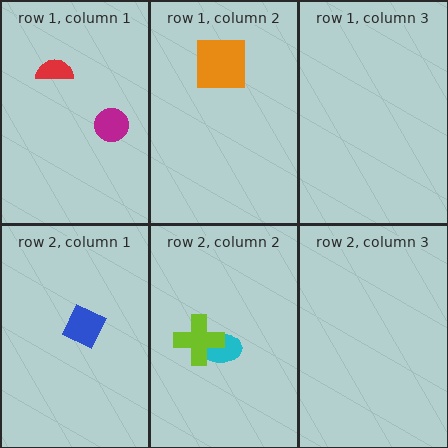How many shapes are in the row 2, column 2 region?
2.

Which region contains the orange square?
The row 1, column 2 region.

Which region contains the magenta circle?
The row 1, column 1 region.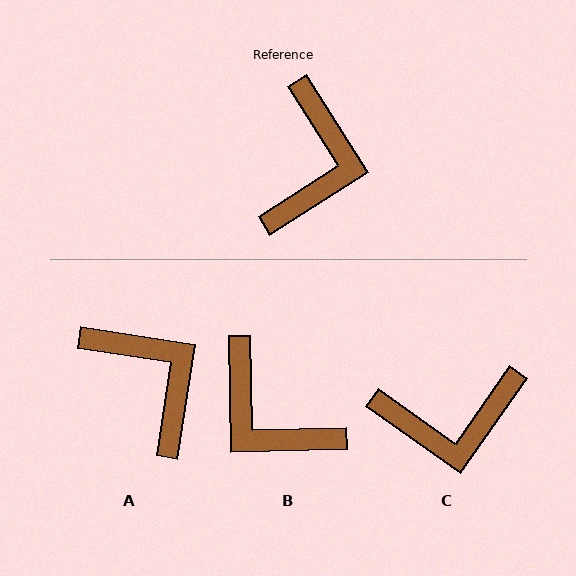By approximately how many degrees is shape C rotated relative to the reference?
Approximately 67 degrees clockwise.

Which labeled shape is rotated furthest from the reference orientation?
B, about 121 degrees away.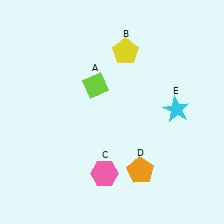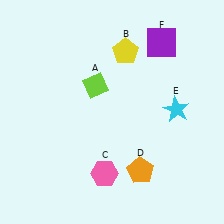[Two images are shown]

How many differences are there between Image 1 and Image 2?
There is 1 difference between the two images.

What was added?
A purple square (F) was added in Image 2.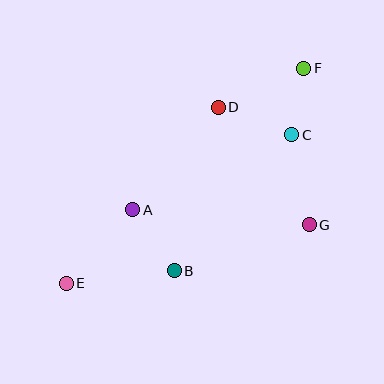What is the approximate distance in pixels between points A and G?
The distance between A and G is approximately 177 pixels.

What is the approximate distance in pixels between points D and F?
The distance between D and F is approximately 94 pixels.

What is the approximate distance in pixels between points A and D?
The distance between A and D is approximately 133 pixels.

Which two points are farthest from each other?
Points E and F are farthest from each other.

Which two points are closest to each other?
Points C and F are closest to each other.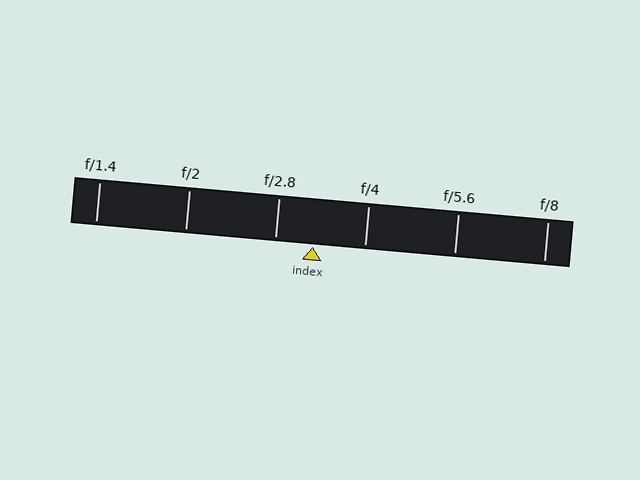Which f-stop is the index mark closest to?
The index mark is closest to f/2.8.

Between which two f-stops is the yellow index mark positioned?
The index mark is between f/2.8 and f/4.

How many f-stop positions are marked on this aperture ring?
There are 6 f-stop positions marked.